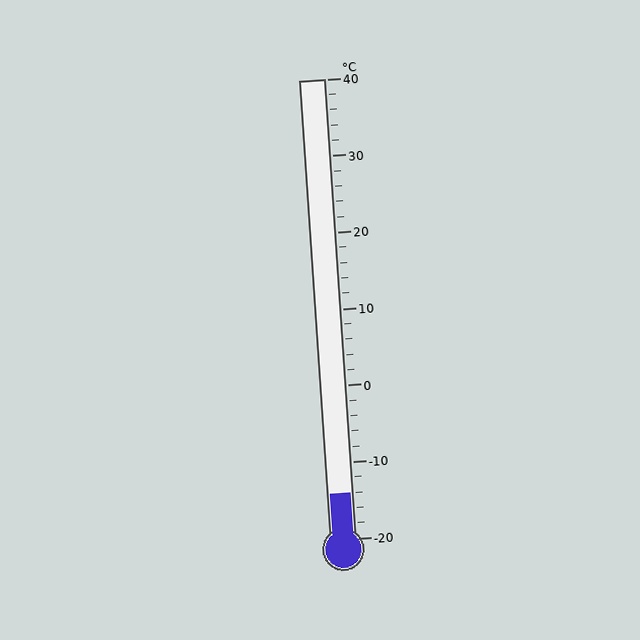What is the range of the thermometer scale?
The thermometer scale ranges from -20°C to 40°C.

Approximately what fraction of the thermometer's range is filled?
The thermometer is filled to approximately 10% of its range.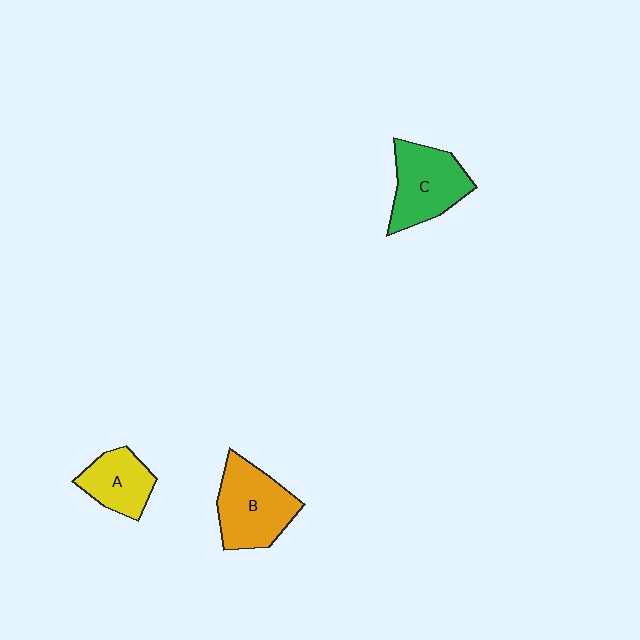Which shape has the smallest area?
Shape A (yellow).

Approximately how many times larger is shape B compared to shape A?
Approximately 1.5 times.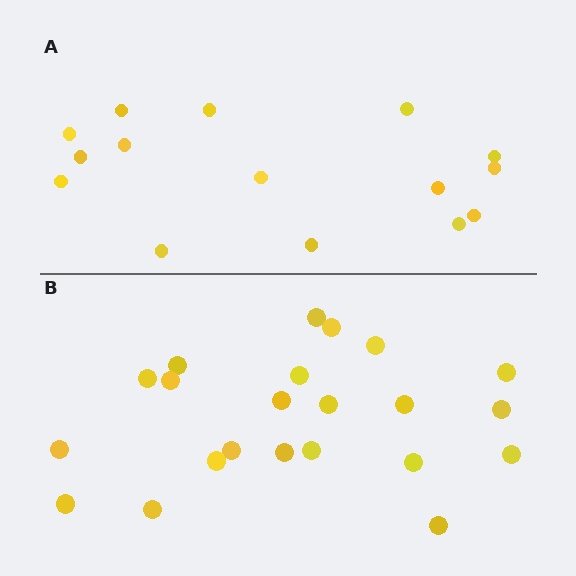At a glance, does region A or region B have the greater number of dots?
Region B (the bottom region) has more dots.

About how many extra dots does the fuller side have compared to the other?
Region B has roughly 8 or so more dots than region A.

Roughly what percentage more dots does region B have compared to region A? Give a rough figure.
About 45% more.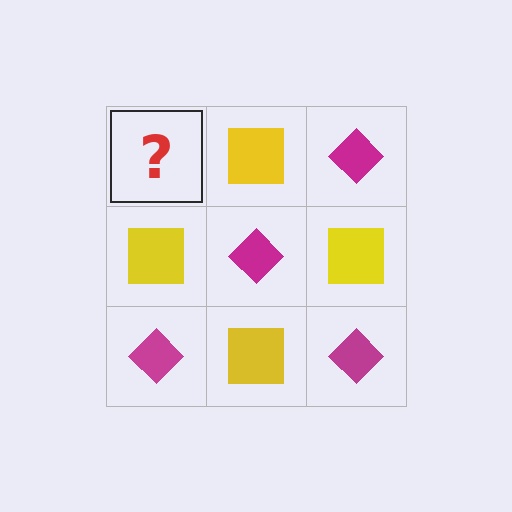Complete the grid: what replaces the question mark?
The question mark should be replaced with a magenta diamond.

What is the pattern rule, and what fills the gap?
The rule is that it alternates magenta diamond and yellow square in a checkerboard pattern. The gap should be filled with a magenta diamond.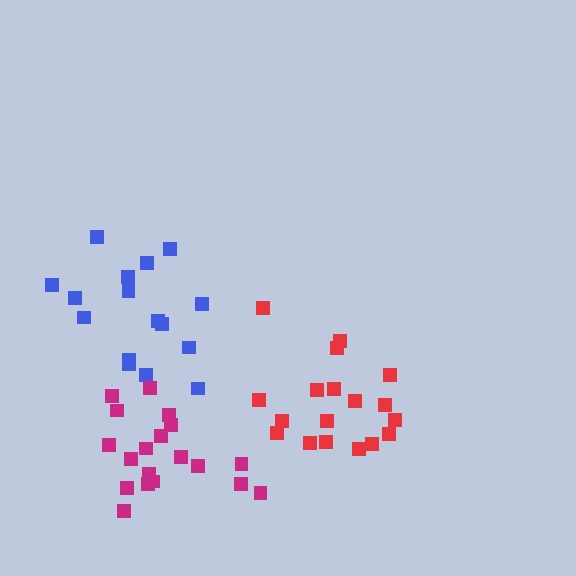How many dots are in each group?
Group 1: 18 dots, Group 2: 16 dots, Group 3: 19 dots (53 total).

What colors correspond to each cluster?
The clusters are colored: red, blue, magenta.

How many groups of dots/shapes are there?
There are 3 groups.